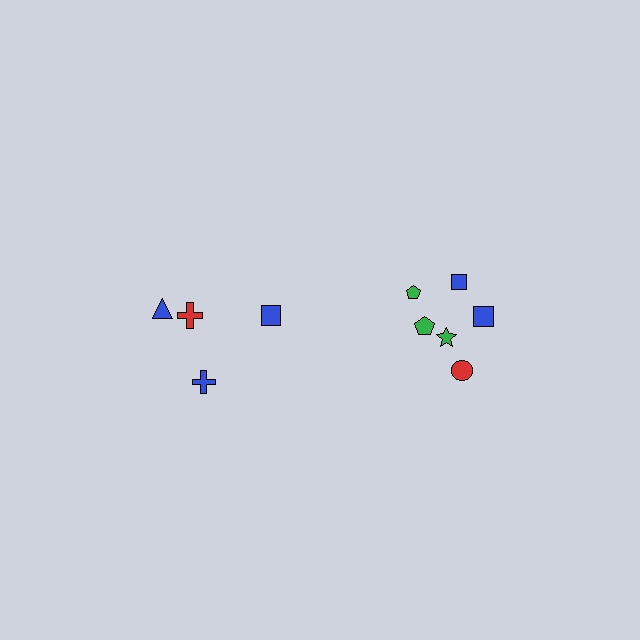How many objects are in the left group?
There are 4 objects.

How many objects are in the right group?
There are 6 objects.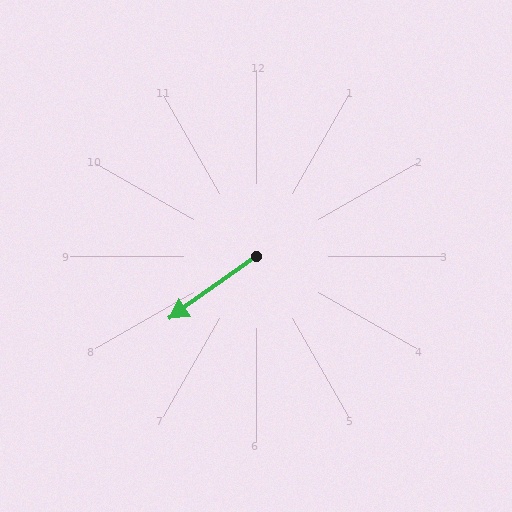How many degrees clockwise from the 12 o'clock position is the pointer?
Approximately 234 degrees.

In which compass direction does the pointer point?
Southwest.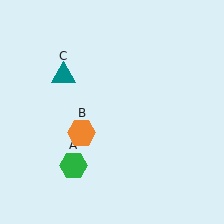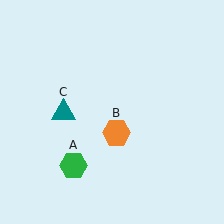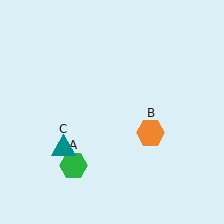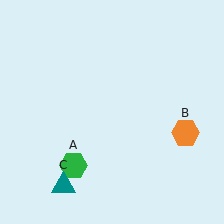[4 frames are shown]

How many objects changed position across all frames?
2 objects changed position: orange hexagon (object B), teal triangle (object C).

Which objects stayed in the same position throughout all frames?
Green hexagon (object A) remained stationary.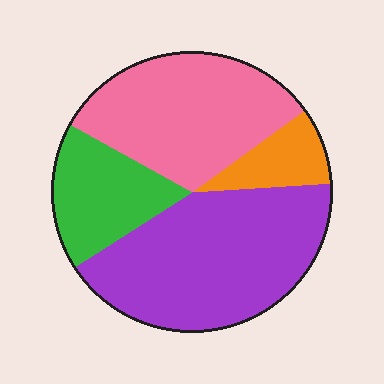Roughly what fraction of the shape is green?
Green takes up about one sixth (1/6) of the shape.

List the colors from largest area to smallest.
From largest to smallest: purple, pink, green, orange.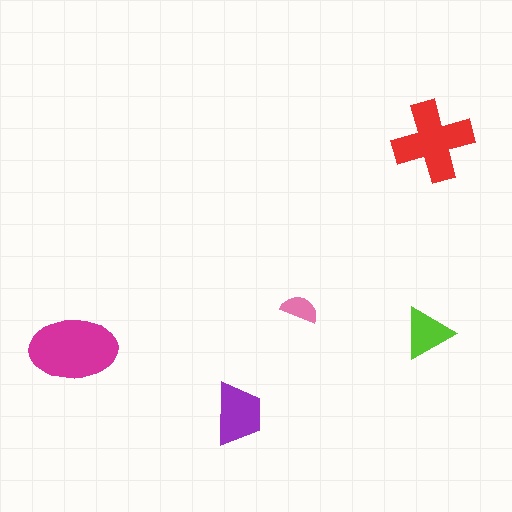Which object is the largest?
The magenta ellipse.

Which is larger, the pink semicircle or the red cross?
The red cross.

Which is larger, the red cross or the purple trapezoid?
The red cross.